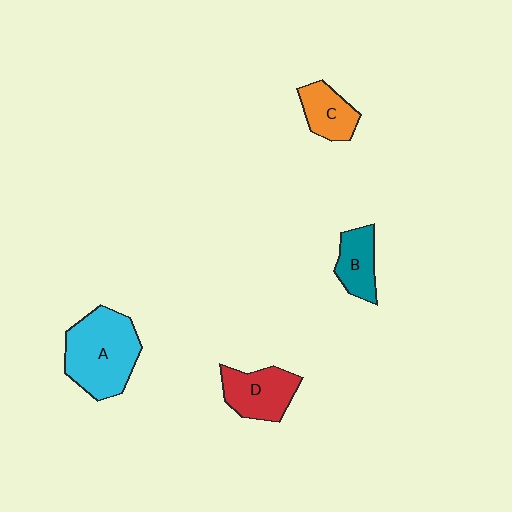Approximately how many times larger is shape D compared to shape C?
Approximately 1.4 times.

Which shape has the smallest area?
Shape C (orange).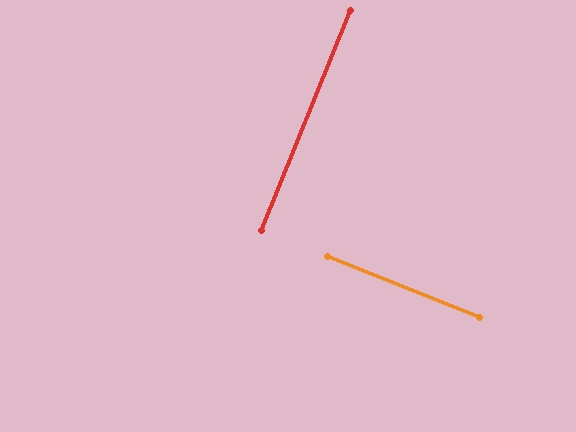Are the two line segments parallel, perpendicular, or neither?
Perpendicular — they meet at approximately 90°.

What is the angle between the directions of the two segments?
Approximately 90 degrees.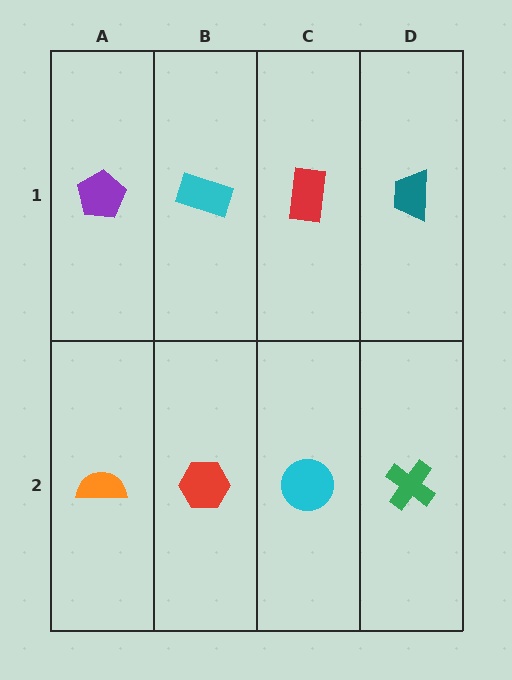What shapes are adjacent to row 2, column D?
A teal trapezoid (row 1, column D), a cyan circle (row 2, column C).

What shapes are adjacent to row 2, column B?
A cyan rectangle (row 1, column B), an orange semicircle (row 2, column A), a cyan circle (row 2, column C).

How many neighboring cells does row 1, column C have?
3.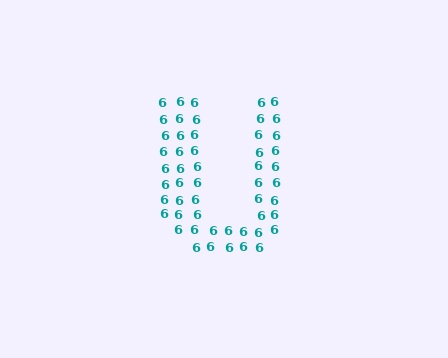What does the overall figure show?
The overall figure shows the letter U.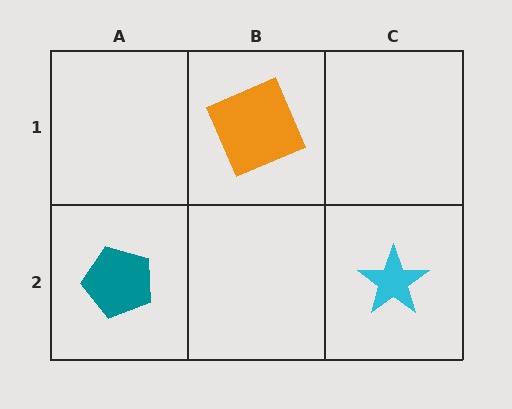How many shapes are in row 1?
1 shape.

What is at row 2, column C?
A cyan star.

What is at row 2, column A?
A teal pentagon.